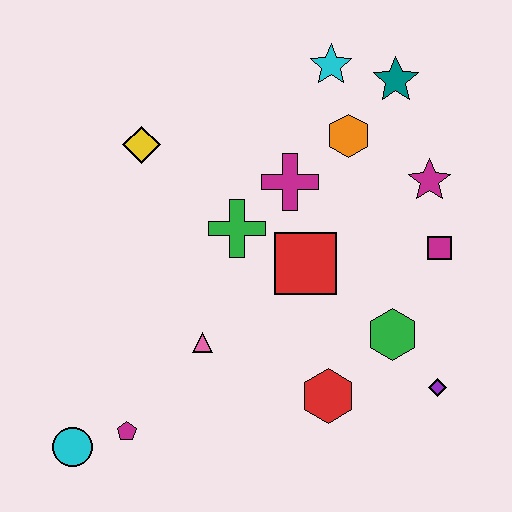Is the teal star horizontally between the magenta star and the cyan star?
Yes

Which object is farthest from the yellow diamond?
The purple diamond is farthest from the yellow diamond.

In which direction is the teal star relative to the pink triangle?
The teal star is above the pink triangle.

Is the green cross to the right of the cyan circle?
Yes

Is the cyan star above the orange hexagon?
Yes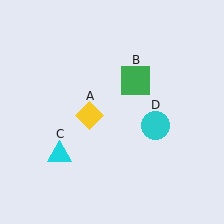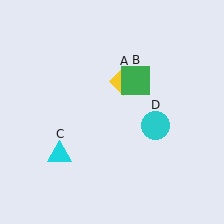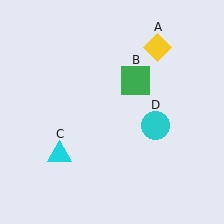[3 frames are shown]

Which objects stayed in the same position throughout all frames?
Green square (object B) and cyan triangle (object C) and cyan circle (object D) remained stationary.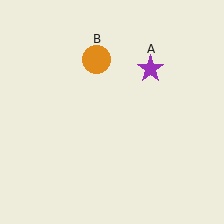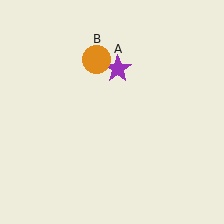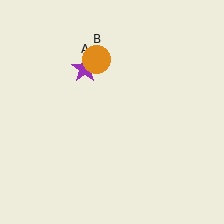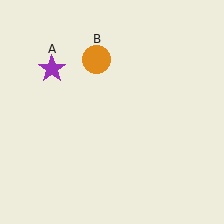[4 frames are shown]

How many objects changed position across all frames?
1 object changed position: purple star (object A).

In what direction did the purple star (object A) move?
The purple star (object A) moved left.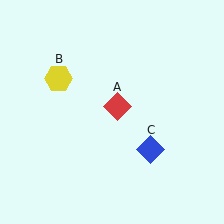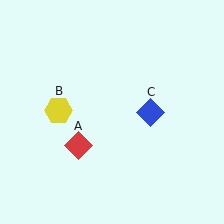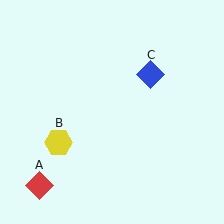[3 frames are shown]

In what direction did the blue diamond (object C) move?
The blue diamond (object C) moved up.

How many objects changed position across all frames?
3 objects changed position: red diamond (object A), yellow hexagon (object B), blue diamond (object C).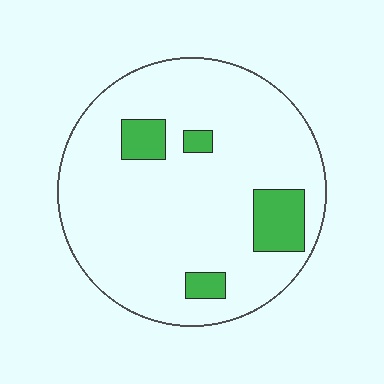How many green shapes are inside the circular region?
4.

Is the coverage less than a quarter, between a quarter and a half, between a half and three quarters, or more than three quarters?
Less than a quarter.